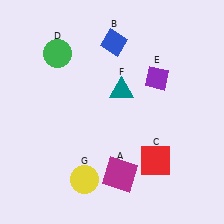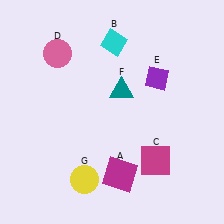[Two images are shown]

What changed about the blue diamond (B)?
In Image 1, B is blue. In Image 2, it changed to cyan.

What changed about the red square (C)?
In Image 1, C is red. In Image 2, it changed to magenta.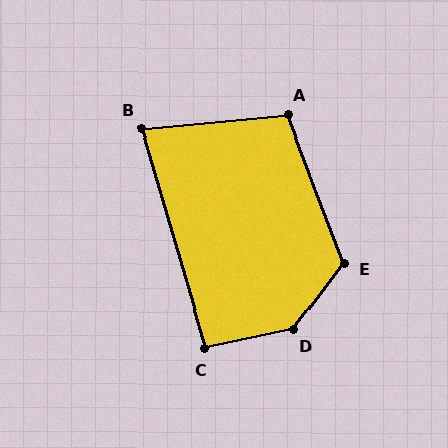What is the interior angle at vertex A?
Approximately 106 degrees (obtuse).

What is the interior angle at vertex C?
Approximately 94 degrees (approximately right).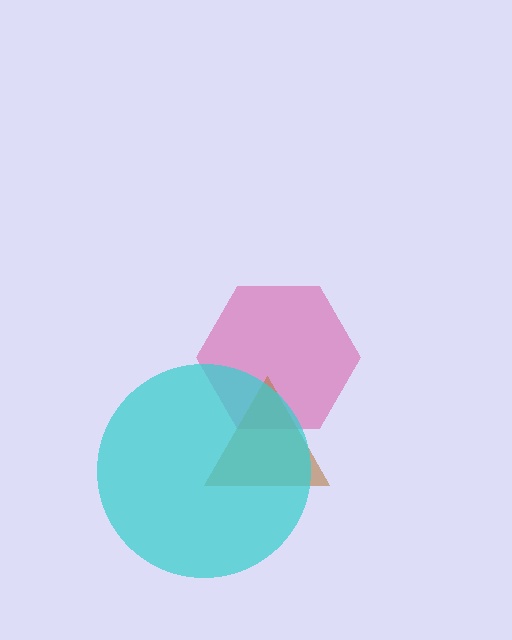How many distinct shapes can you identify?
There are 3 distinct shapes: a pink hexagon, a brown triangle, a cyan circle.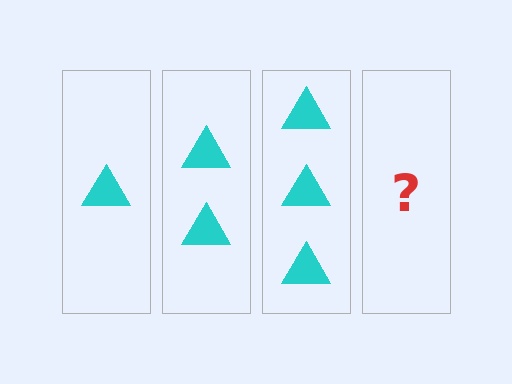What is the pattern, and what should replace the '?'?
The pattern is that each step adds one more triangle. The '?' should be 4 triangles.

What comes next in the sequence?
The next element should be 4 triangles.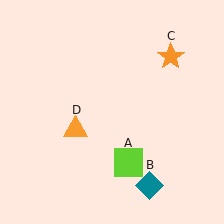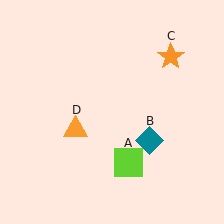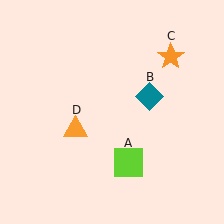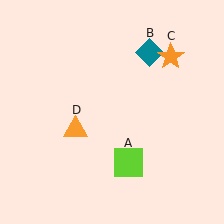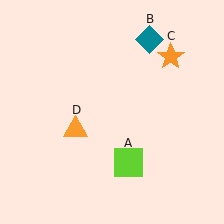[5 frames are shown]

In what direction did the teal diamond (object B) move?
The teal diamond (object B) moved up.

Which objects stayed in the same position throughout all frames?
Lime square (object A) and orange star (object C) and orange triangle (object D) remained stationary.